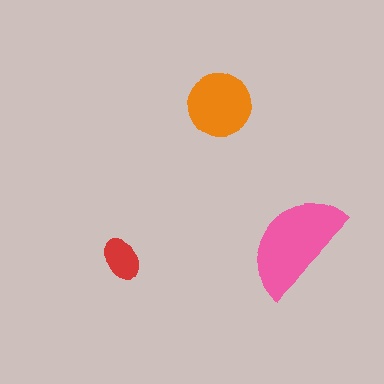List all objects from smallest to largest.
The red ellipse, the orange circle, the pink semicircle.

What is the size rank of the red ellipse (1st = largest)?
3rd.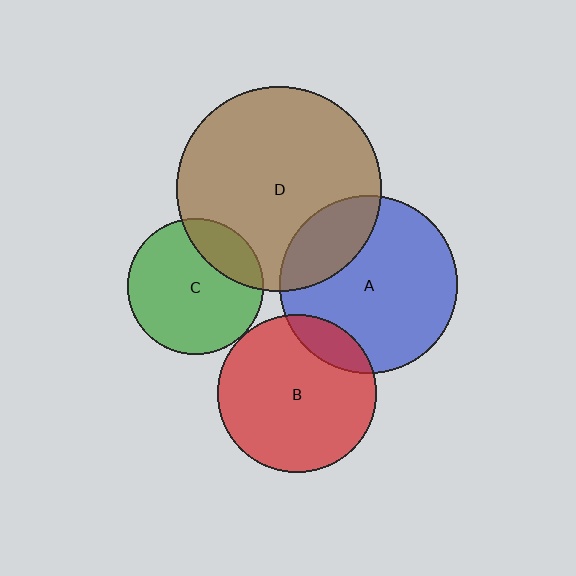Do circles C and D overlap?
Yes.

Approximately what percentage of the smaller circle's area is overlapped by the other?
Approximately 20%.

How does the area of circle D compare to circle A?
Approximately 1.3 times.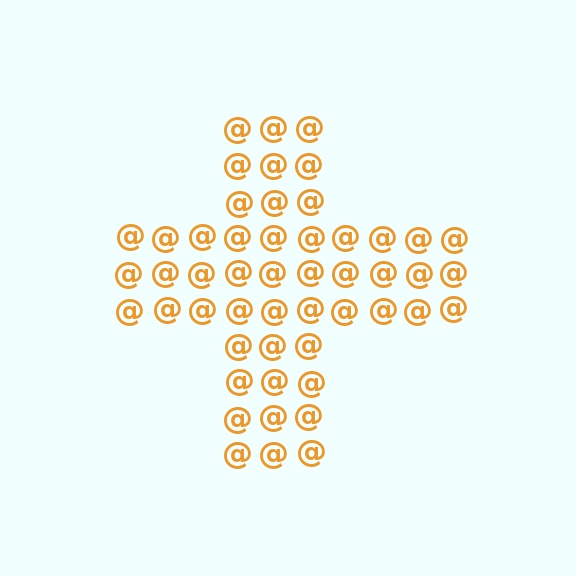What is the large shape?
The large shape is a cross.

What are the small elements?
The small elements are at signs.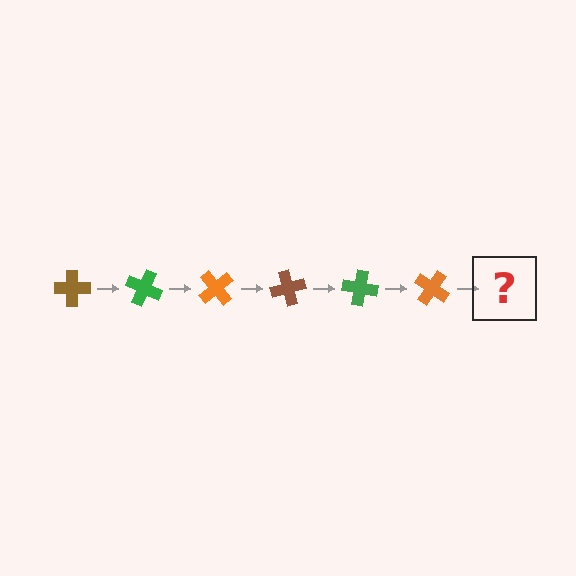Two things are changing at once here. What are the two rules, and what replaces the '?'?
The two rules are that it rotates 25 degrees each step and the color cycles through brown, green, and orange. The '?' should be a brown cross, rotated 150 degrees from the start.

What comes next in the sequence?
The next element should be a brown cross, rotated 150 degrees from the start.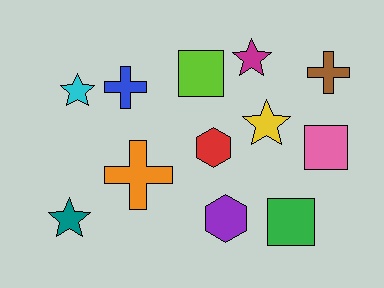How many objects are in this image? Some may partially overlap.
There are 12 objects.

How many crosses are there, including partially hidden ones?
There are 3 crosses.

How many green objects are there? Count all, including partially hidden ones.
There is 1 green object.